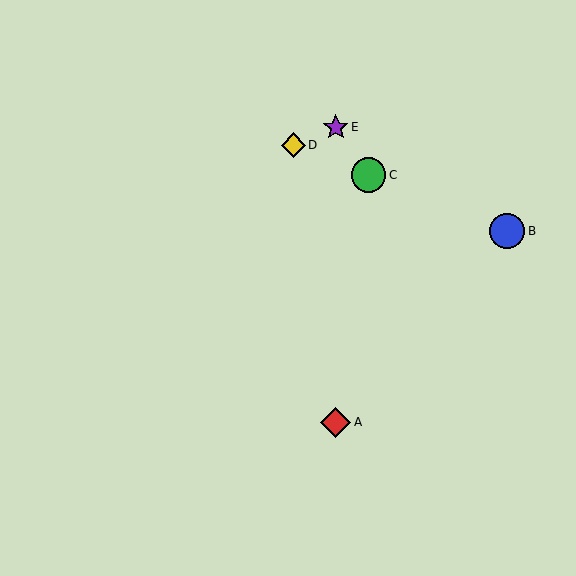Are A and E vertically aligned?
Yes, both are at x≈336.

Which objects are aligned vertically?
Objects A, E are aligned vertically.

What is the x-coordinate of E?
Object E is at x≈336.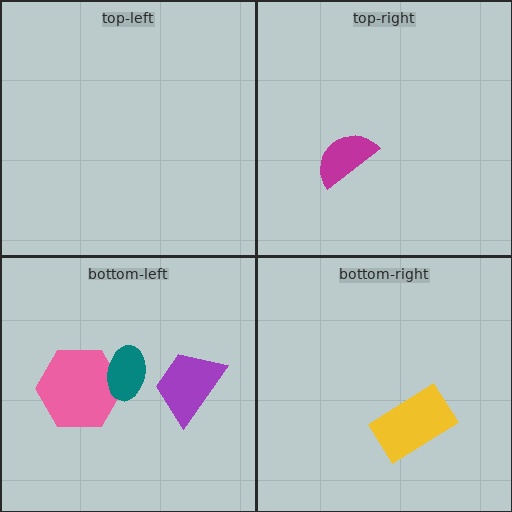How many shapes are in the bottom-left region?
3.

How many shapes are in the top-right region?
1.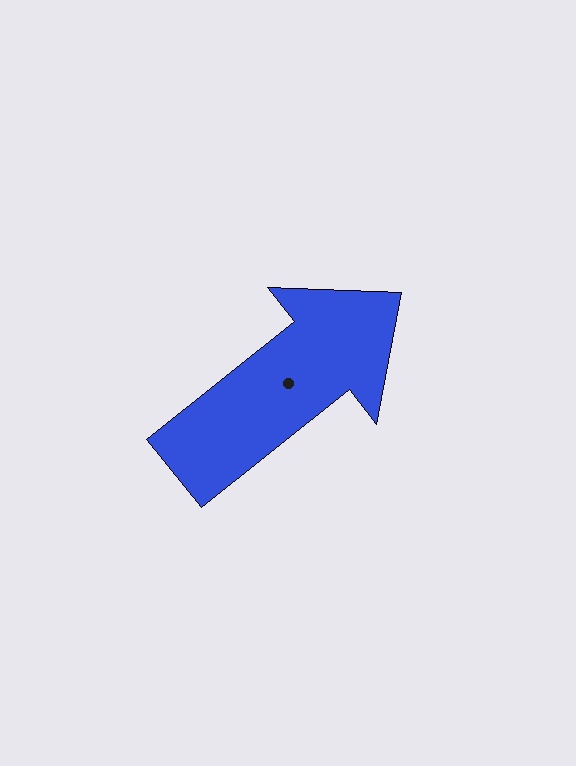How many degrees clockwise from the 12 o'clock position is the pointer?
Approximately 52 degrees.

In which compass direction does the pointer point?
Northeast.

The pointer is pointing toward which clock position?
Roughly 2 o'clock.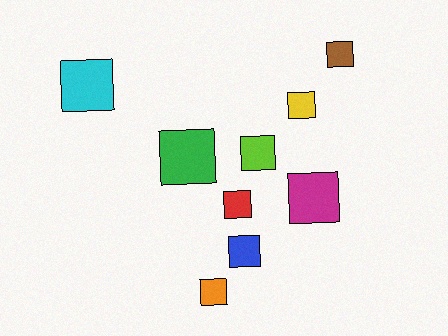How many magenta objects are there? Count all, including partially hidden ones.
There is 1 magenta object.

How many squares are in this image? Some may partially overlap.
There are 9 squares.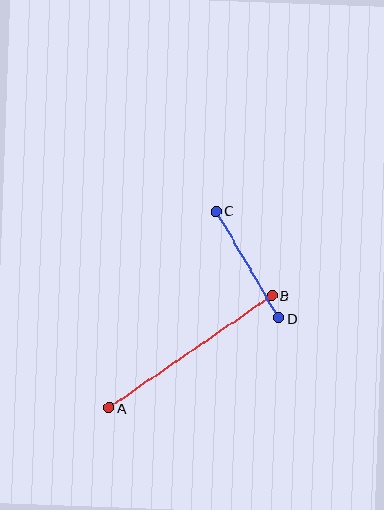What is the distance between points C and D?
The distance is approximately 124 pixels.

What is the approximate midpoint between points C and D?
The midpoint is at approximately (247, 264) pixels.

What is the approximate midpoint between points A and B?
The midpoint is at approximately (191, 352) pixels.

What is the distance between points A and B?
The distance is approximately 198 pixels.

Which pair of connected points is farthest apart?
Points A and B are farthest apart.